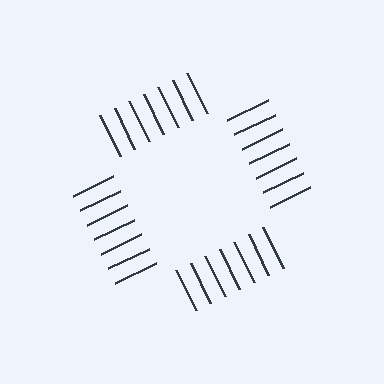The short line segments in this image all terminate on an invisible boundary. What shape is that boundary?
An illusory square — the line segments terminate on its edges but no continuous stroke is drawn.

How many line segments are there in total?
28 — 7 along each of the 4 edges.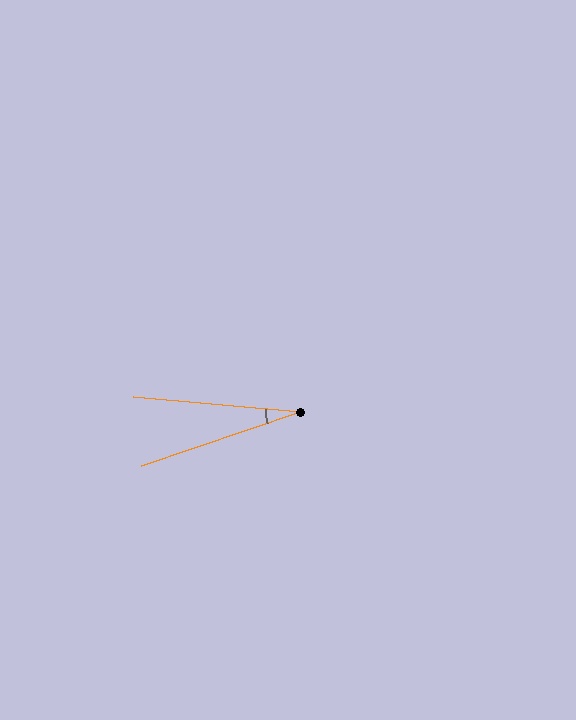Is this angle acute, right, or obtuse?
It is acute.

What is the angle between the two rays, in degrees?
Approximately 24 degrees.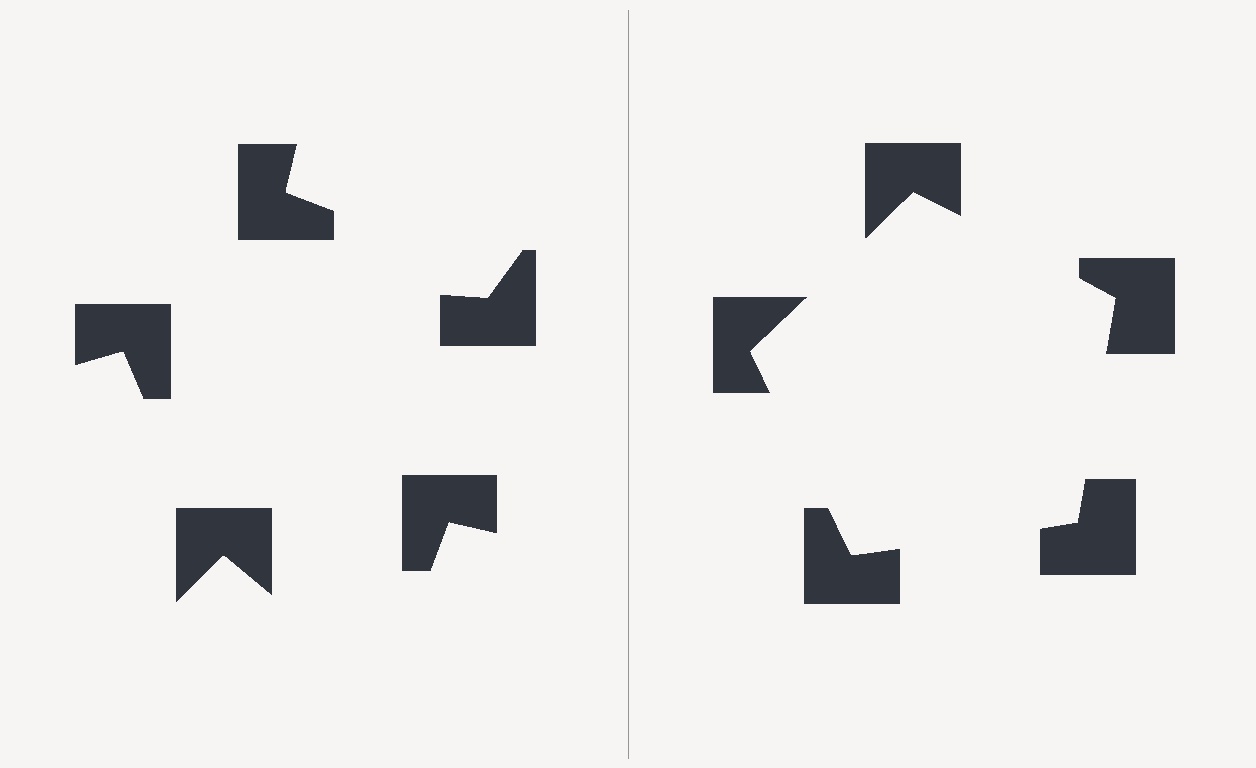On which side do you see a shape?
An illusory pentagon appears on the right side. On the left side the wedge cuts are rotated, so no coherent shape forms.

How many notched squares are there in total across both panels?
10 — 5 on each side.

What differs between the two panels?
The notched squares are positioned identically on both sides; only the wedge orientations differ. On the right they align to a pentagon; on the left they are misaligned.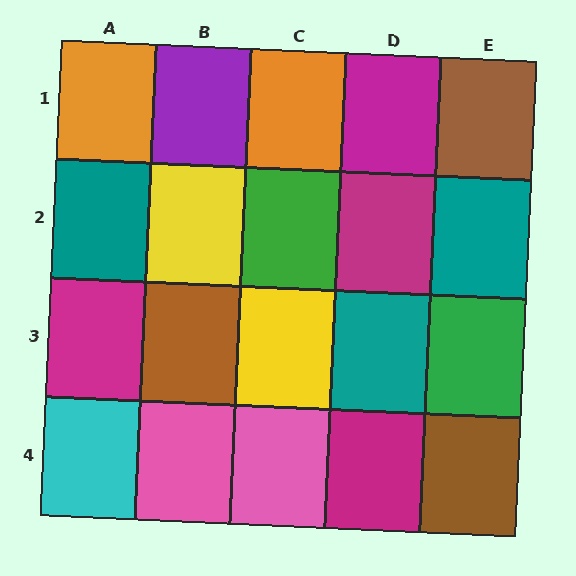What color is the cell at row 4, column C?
Pink.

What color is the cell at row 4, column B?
Pink.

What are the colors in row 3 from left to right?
Magenta, brown, yellow, teal, green.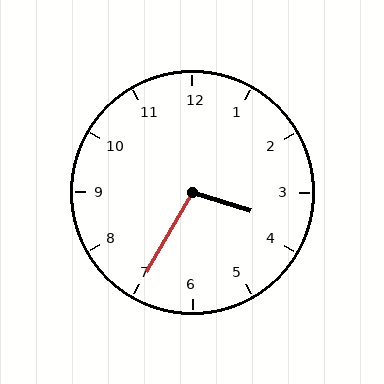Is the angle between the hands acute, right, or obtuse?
It is obtuse.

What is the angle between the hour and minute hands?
Approximately 102 degrees.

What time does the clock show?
3:35.